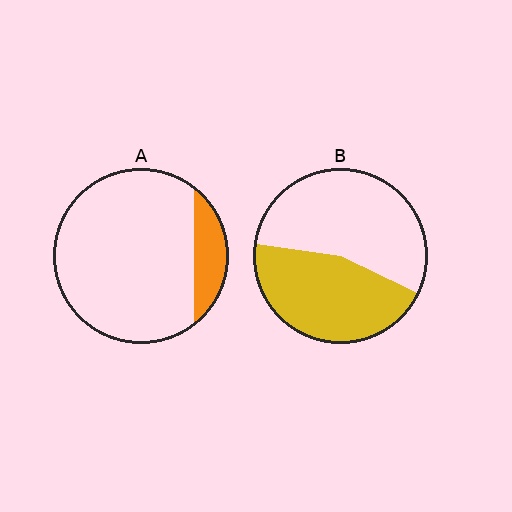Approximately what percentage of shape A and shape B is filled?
A is approximately 15% and B is approximately 45%.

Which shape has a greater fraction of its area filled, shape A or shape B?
Shape B.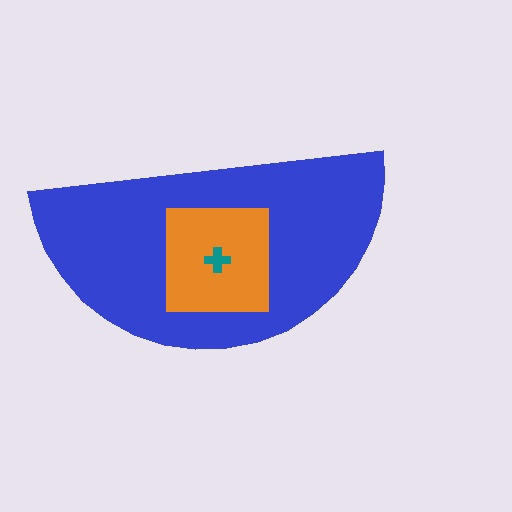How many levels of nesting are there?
3.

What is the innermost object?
The teal cross.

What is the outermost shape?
The blue semicircle.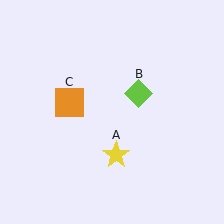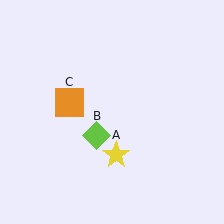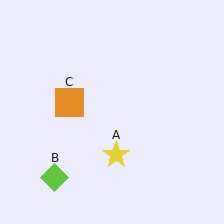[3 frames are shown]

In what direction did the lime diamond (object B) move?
The lime diamond (object B) moved down and to the left.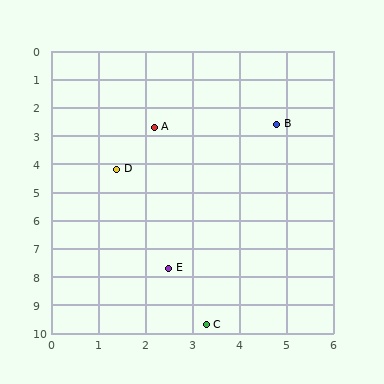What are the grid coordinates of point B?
Point B is at approximately (4.8, 2.6).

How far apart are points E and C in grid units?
Points E and C are about 2.2 grid units apart.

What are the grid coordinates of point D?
Point D is at approximately (1.4, 4.2).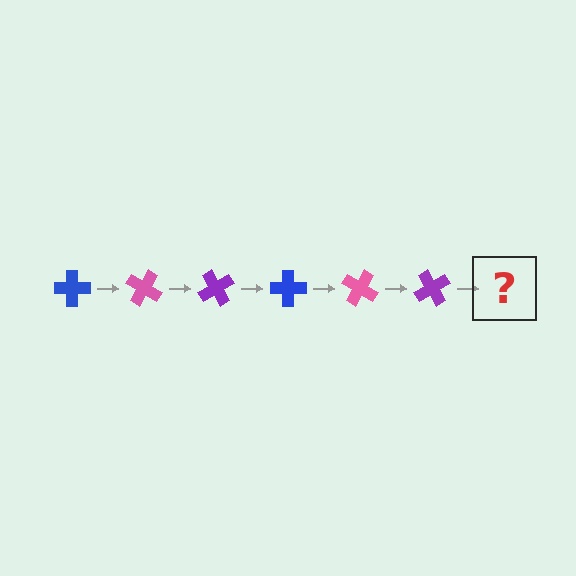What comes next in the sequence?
The next element should be a blue cross, rotated 180 degrees from the start.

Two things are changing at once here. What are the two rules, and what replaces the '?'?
The two rules are that it rotates 30 degrees each step and the color cycles through blue, pink, and purple. The '?' should be a blue cross, rotated 180 degrees from the start.